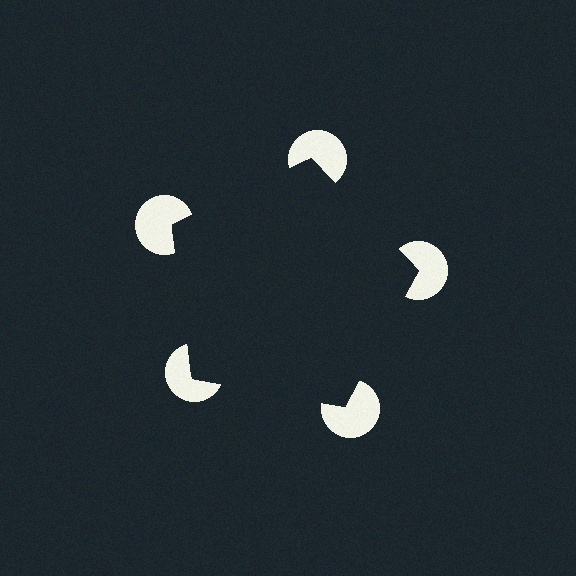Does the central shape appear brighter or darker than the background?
It typically appears slightly darker than the background, even though no actual brightness change is drawn.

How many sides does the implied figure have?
5 sides.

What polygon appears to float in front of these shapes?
An illusory pentagon — its edges are inferred from the aligned wedge cuts in the pac-man discs, not physically drawn.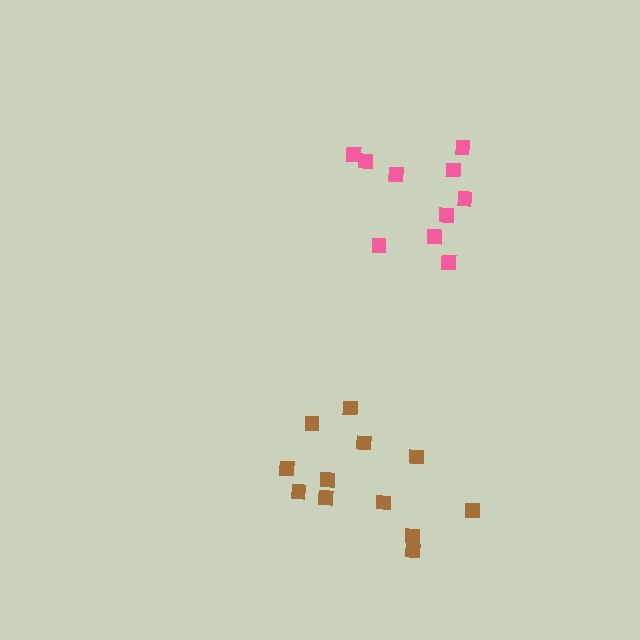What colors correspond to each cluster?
The clusters are colored: pink, brown.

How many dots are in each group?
Group 1: 10 dots, Group 2: 12 dots (22 total).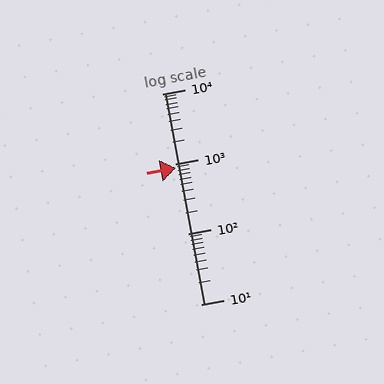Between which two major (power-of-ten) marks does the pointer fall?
The pointer is between 100 and 1000.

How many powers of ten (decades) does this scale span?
The scale spans 3 decades, from 10 to 10000.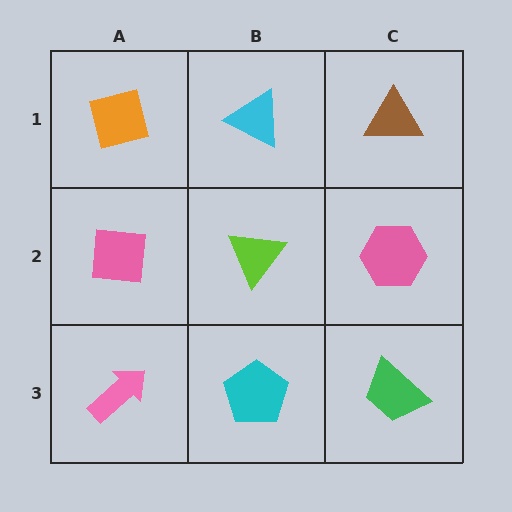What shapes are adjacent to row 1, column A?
A pink square (row 2, column A), a cyan triangle (row 1, column B).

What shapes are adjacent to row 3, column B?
A lime triangle (row 2, column B), a pink arrow (row 3, column A), a green trapezoid (row 3, column C).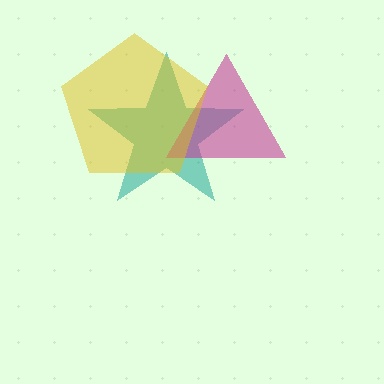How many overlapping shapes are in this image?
There are 3 overlapping shapes in the image.